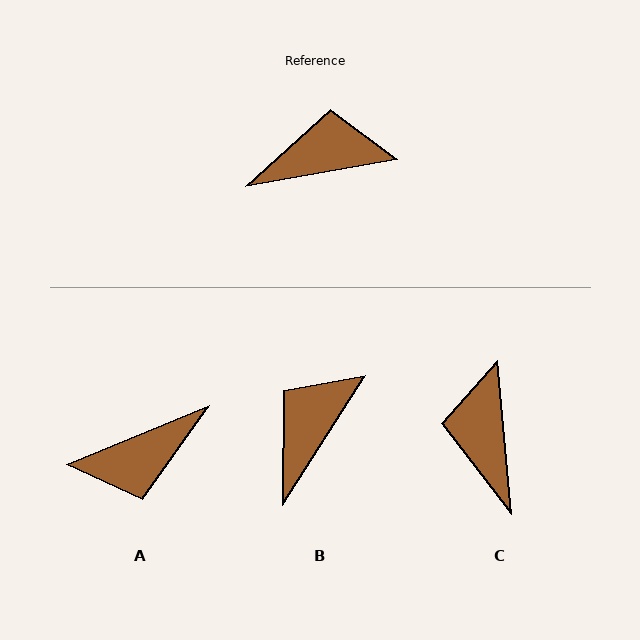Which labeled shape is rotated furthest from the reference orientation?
A, about 168 degrees away.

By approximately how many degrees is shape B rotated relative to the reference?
Approximately 47 degrees counter-clockwise.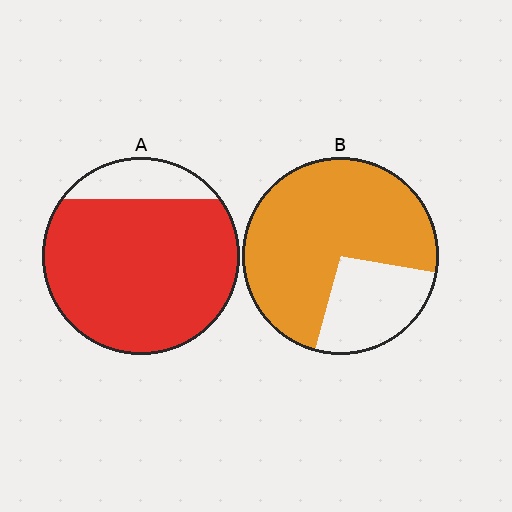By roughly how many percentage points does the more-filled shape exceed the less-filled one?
By roughly 10 percentage points (A over B).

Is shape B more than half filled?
Yes.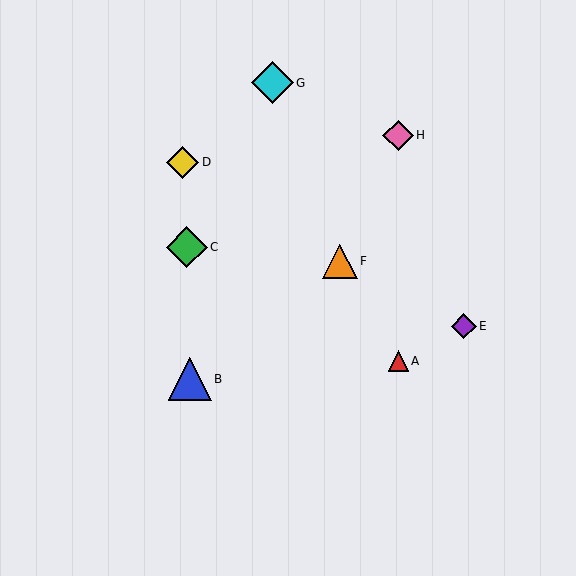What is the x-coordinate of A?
Object A is at x≈398.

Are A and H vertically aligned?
Yes, both are at x≈398.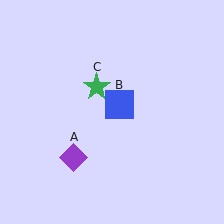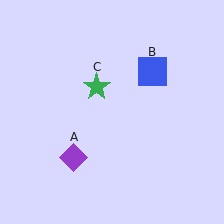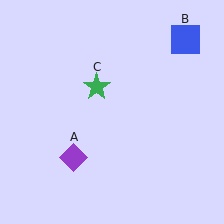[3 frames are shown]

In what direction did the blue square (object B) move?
The blue square (object B) moved up and to the right.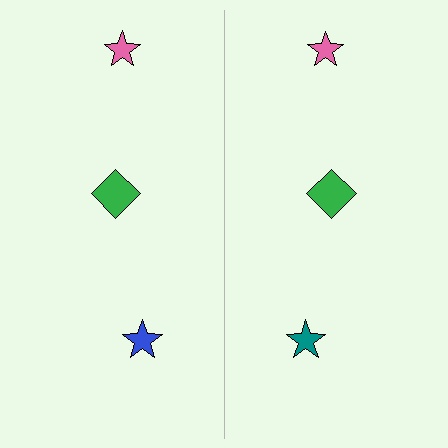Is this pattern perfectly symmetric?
No, the pattern is not perfectly symmetric. The teal star on the right side breaks the symmetry — its mirror counterpart is blue.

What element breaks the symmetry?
The teal star on the right side breaks the symmetry — its mirror counterpart is blue.